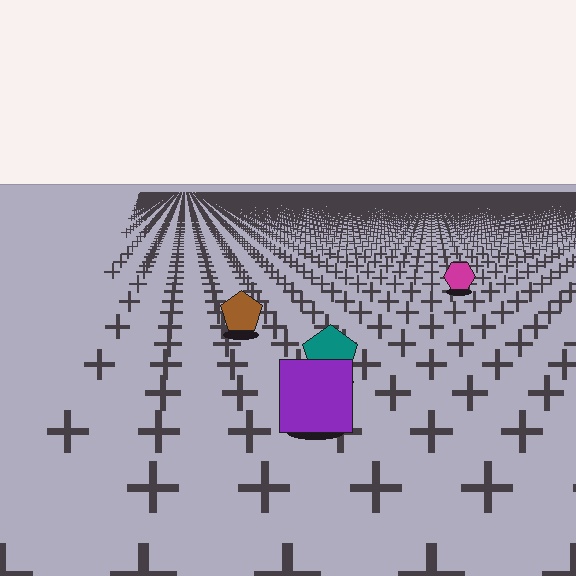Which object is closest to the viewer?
The purple square is closest. The texture marks near it are larger and more spread out.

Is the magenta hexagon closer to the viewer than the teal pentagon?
No. The teal pentagon is closer — you can tell from the texture gradient: the ground texture is coarser near it.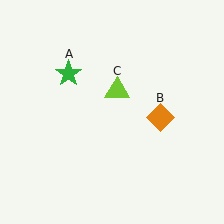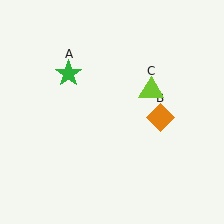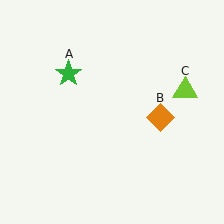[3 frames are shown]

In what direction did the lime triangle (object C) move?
The lime triangle (object C) moved right.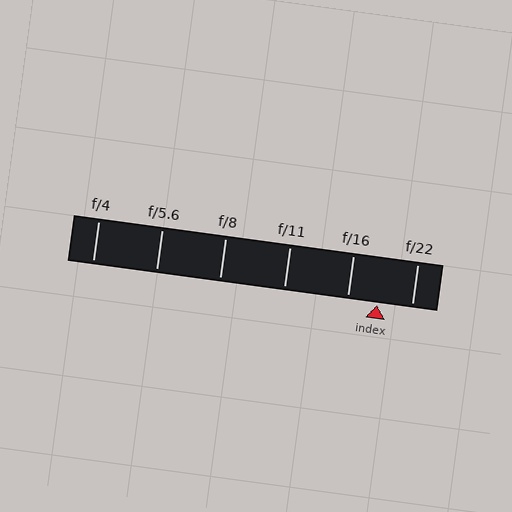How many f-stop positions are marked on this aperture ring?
There are 6 f-stop positions marked.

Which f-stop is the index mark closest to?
The index mark is closest to f/16.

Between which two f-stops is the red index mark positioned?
The index mark is between f/16 and f/22.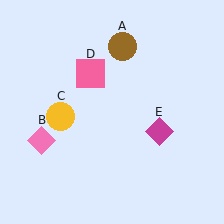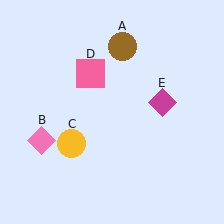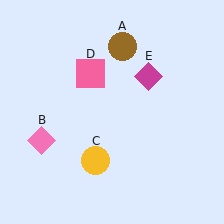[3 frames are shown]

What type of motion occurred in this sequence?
The yellow circle (object C), magenta diamond (object E) rotated counterclockwise around the center of the scene.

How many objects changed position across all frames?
2 objects changed position: yellow circle (object C), magenta diamond (object E).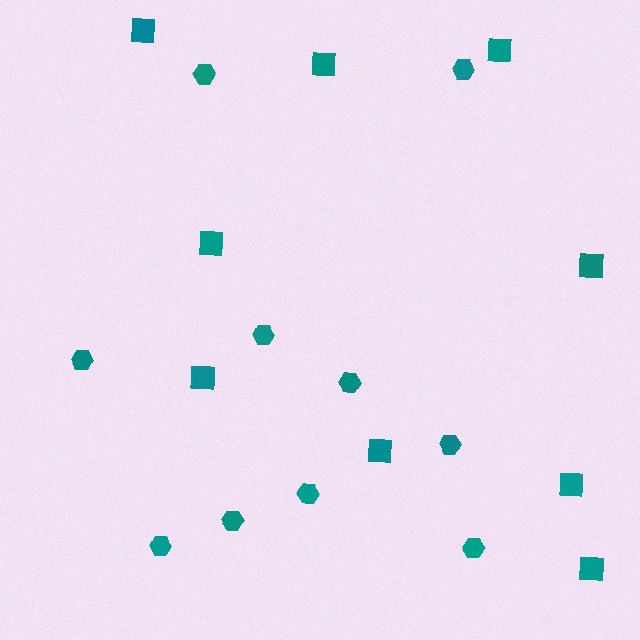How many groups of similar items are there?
There are 2 groups: one group of hexagons (10) and one group of squares (9).